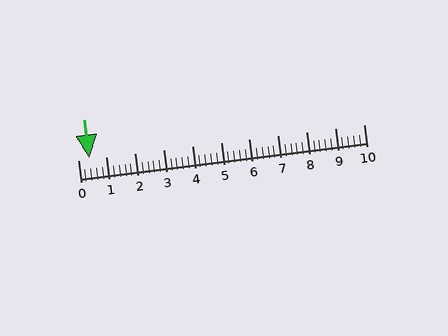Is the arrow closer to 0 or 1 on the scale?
The arrow is closer to 0.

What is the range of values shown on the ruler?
The ruler shows values from 0 to 10.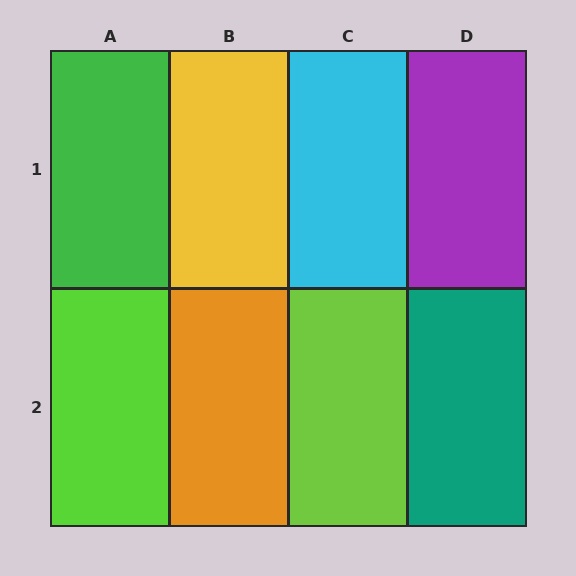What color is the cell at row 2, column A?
Lime.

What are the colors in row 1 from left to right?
Green, yellow, cyan, purple.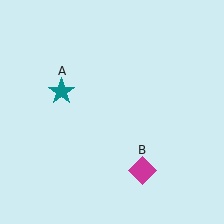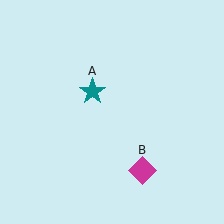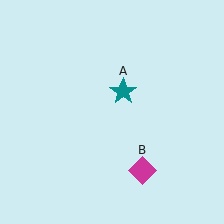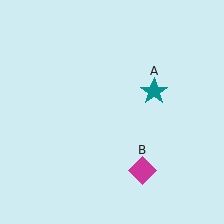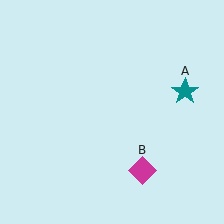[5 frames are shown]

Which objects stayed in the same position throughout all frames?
Magenta diamond (object B) remained stationary.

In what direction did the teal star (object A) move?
The teal star (object A) moved right.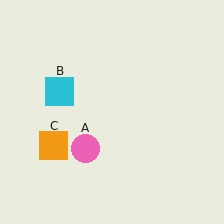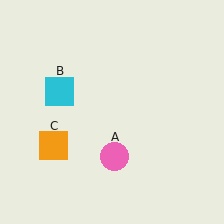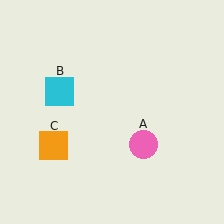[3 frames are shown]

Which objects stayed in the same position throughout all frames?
Cyan square (object B) and orange square (object C) remained stationary.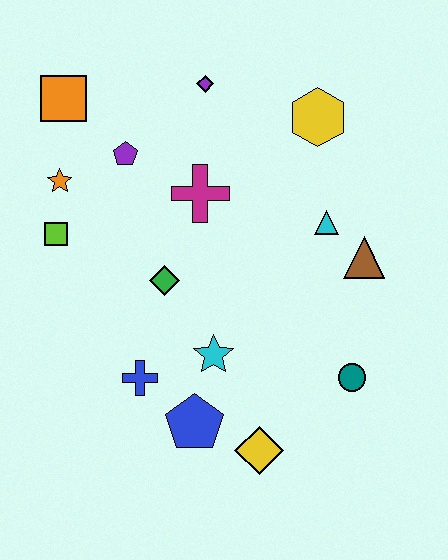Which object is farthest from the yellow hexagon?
The yellow diamond is farthest from the yellow hexagon.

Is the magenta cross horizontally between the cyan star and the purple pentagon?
Yes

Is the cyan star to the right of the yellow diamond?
No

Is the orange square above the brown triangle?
Yes